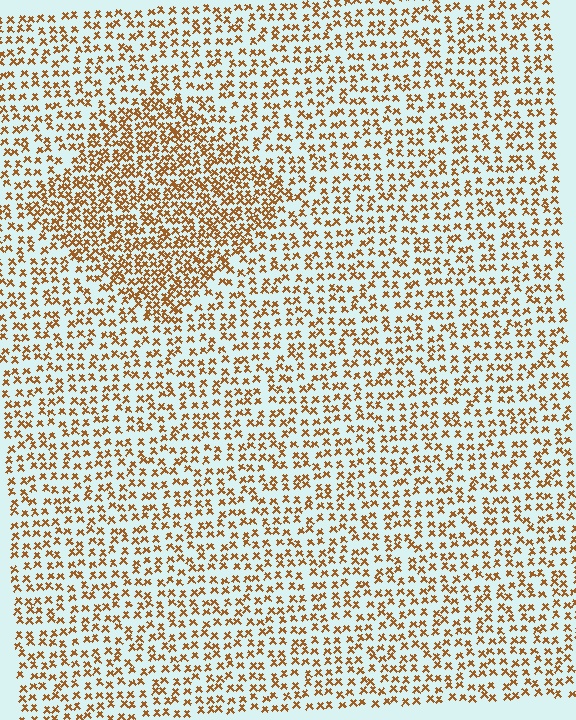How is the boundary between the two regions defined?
The boundary is defined by a change in element density (approximately 1.8x ratio). All elements are the same color, size, and shape.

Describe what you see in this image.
The image contains small brown elements arranged at two different densities. A diamond-shaped region is visible where the elements are more densely packed than the surrounding area.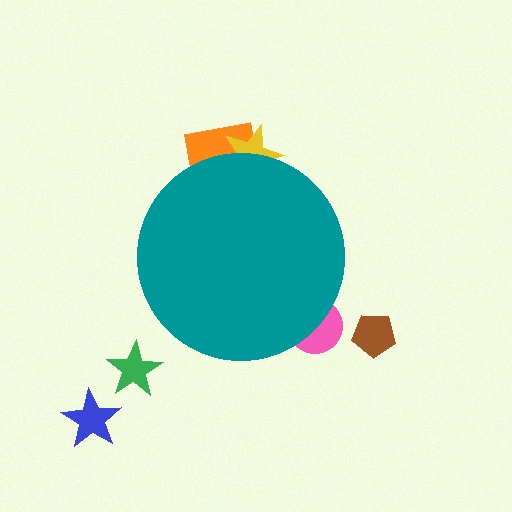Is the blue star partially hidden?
No, the blue star is fully visible.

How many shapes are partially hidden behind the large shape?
3 shapes are partially hidden.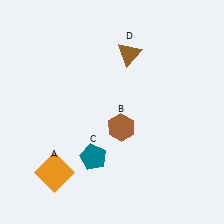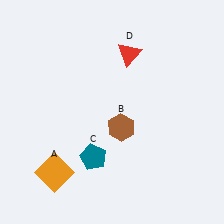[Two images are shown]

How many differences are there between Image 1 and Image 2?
There is 1 difference between the two images.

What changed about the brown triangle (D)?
In Image 1, D is brown. In Image 2, it changed to red.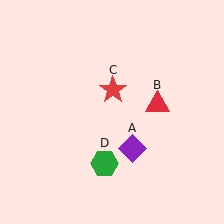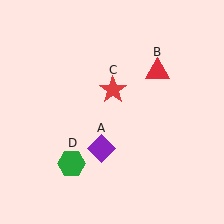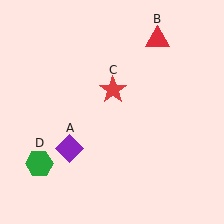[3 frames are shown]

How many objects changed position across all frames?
3 objects changed position: purple diamond (object A), red triangle (object B), green hexagon (object D).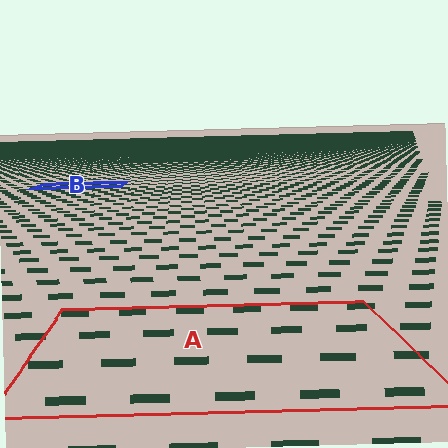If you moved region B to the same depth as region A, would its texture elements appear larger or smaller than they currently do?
They would appear larger. At a closer depth, the same texture elements are projected at a bigger on-screen size.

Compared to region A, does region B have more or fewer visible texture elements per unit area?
Region B has more texture elements per unit area — they are packed more densely because it is farther away.